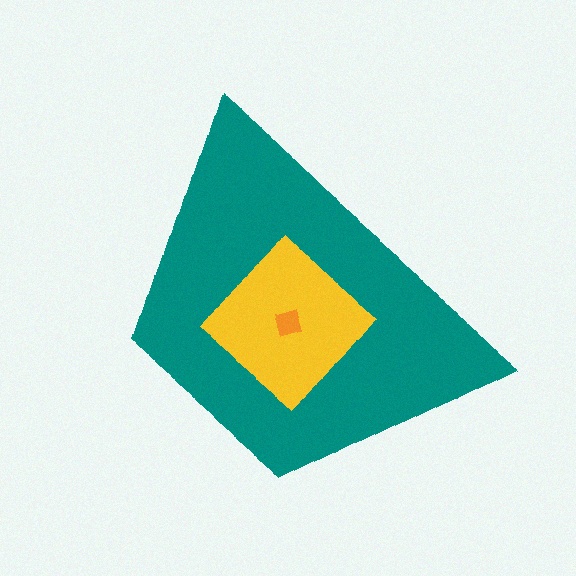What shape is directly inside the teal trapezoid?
The yellow diamond.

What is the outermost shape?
The teal trapezoid.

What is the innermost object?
The orange diamond.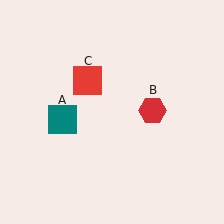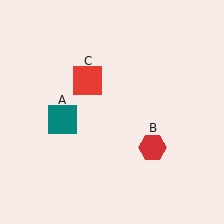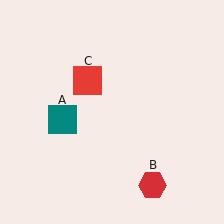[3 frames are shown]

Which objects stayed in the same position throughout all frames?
Teal square (object A) and red square (object C) remained stationary.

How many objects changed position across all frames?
1 object changed position: red hexagon (object B).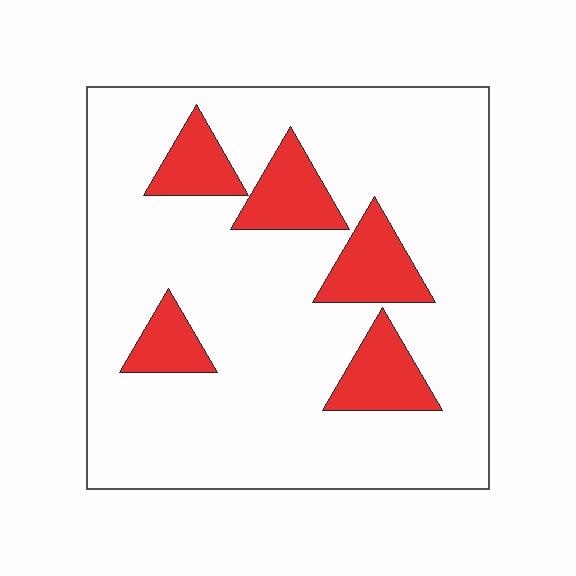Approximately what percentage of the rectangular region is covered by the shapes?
Approximately 15%.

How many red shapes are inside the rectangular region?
5.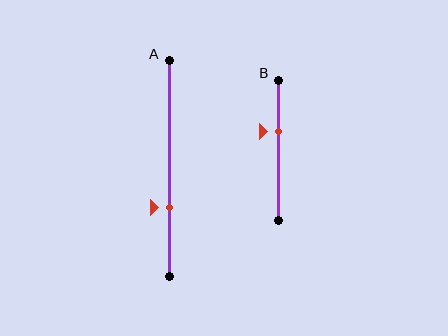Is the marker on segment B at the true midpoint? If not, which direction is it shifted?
No, the marker on segment B is shifted upward by about 14% of the segment length.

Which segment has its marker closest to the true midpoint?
Segment B has its marker closest to the true midpoint.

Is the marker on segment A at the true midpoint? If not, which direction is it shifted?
No, the marker on segment A is shifted downward by about 18% of the segment length.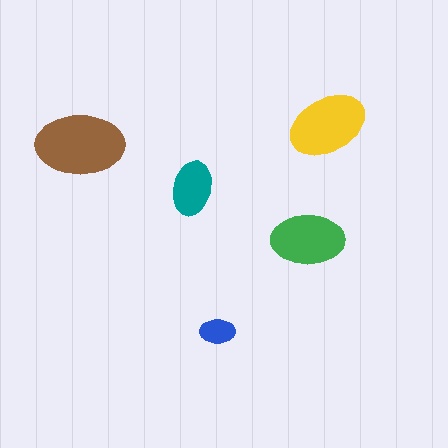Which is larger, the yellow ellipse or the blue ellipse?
The yellow one.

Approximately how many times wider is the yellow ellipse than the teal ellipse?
About 1.5 times wider.